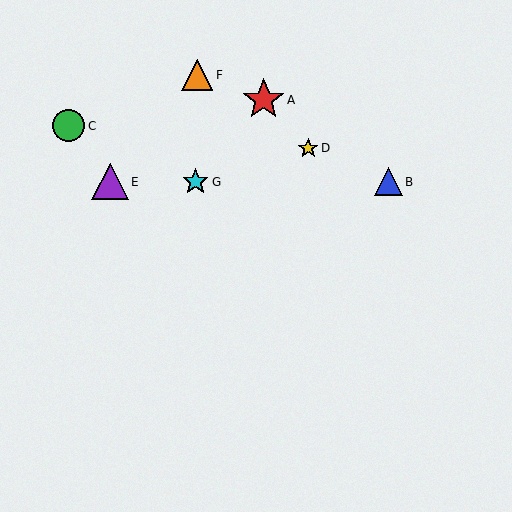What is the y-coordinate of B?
Object B is at y≈182.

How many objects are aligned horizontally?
3 objects (B, E, G) are aligned horizontally.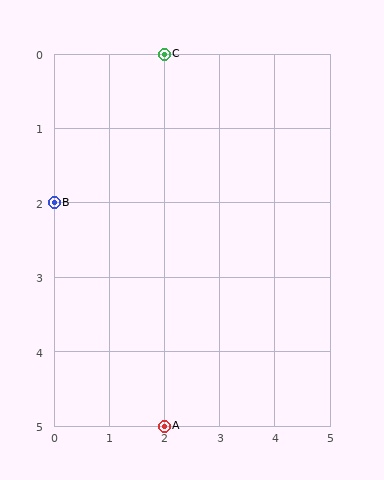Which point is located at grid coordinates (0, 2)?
Point B is at (0, 2).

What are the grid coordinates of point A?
Point A is at grid coordinates (2, 5).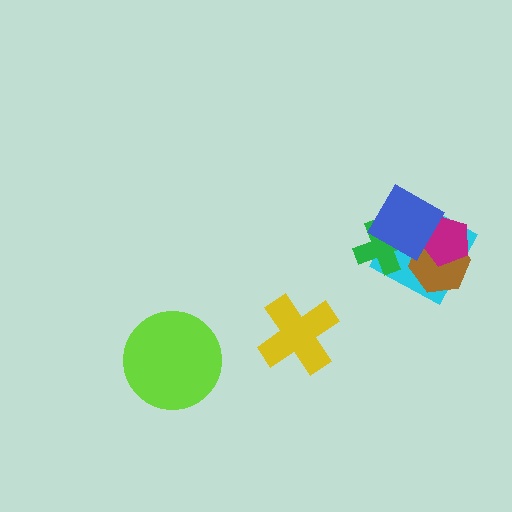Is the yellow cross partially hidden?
No, no other shape covers it.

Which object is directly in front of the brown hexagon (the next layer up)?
The magenta pentagon is directly in front of the brown hexagon.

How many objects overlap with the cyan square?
4 objects overlap with the cyan square.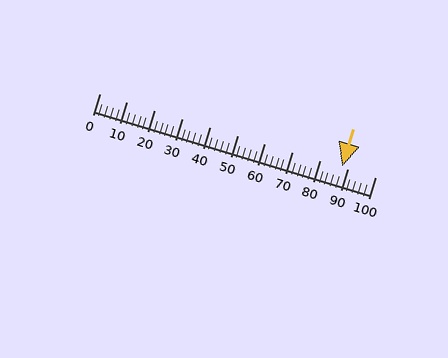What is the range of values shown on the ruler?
The ruler shows values from 0 to 100.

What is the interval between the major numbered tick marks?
The major tick marks are spaced 10 units apart.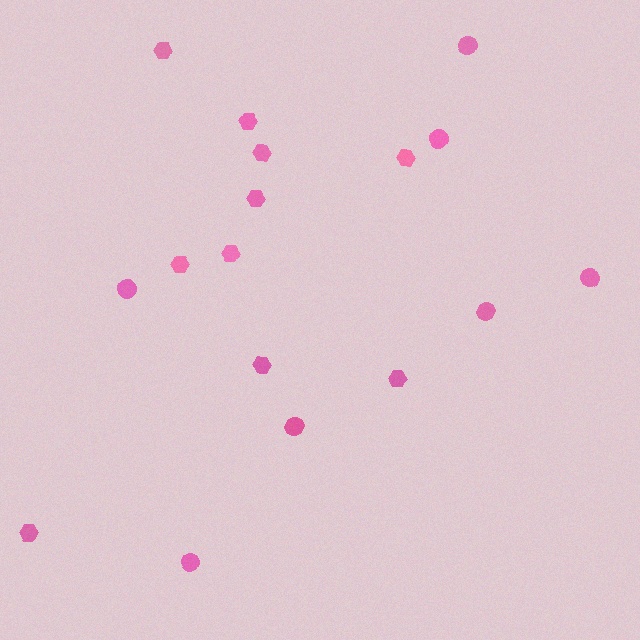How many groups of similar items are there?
There are 2 groups: one group of circles (7) and one group of hexagons (10).